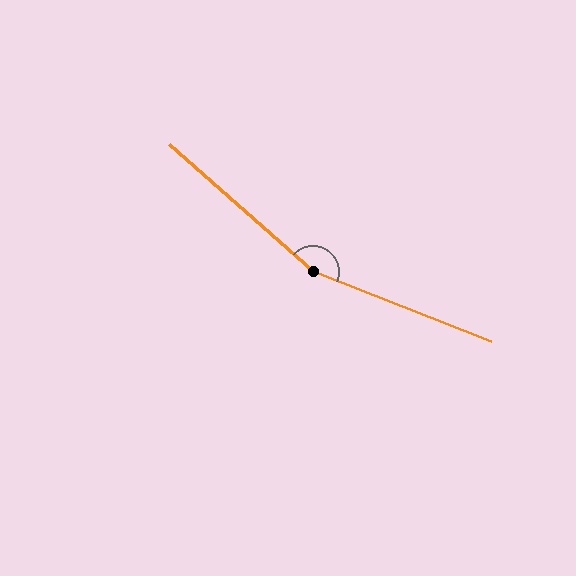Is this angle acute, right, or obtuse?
It is obtuse.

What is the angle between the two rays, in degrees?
Approximately 160 degrees.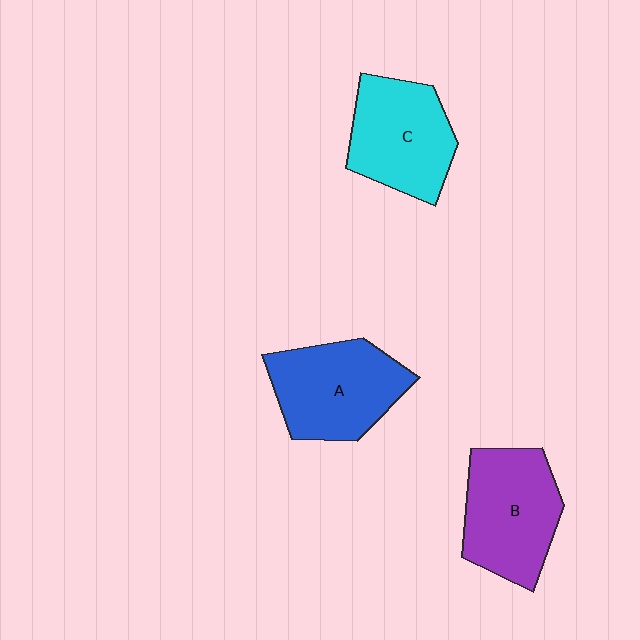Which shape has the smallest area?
Shape C (cyan).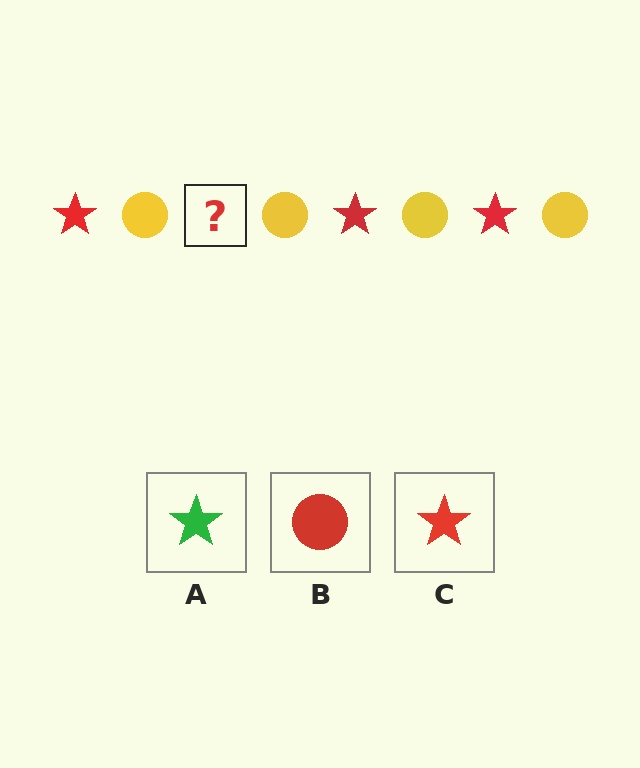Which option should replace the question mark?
Option C.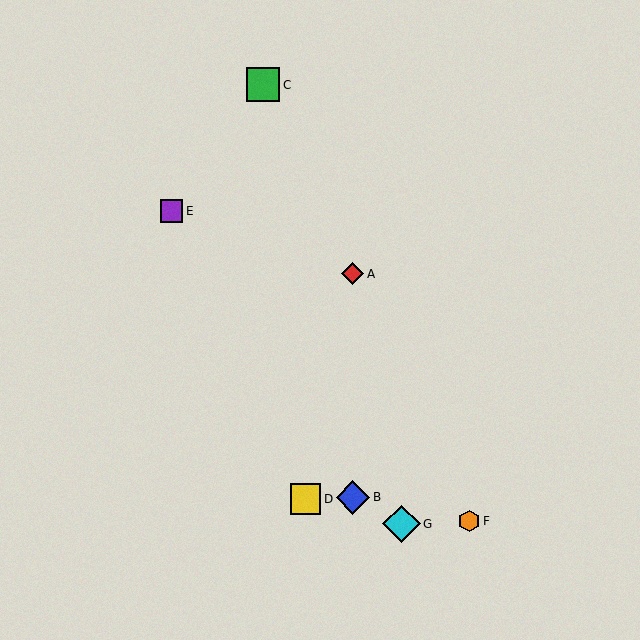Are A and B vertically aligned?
Yes, both are at x≈353.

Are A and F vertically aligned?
No, A is at x≈353 and F is at x≈469.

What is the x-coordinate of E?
Object E is at x≈171.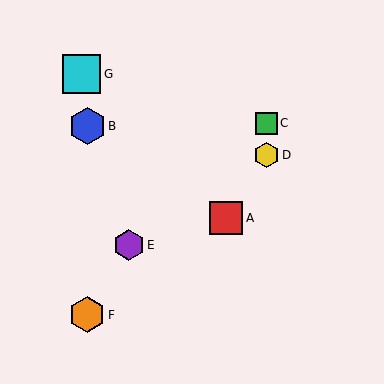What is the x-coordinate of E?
Object E is at x≈129.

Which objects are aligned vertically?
Objects C, D are aligned vertically.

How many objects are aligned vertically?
2 objects (C, D) are aligned vertically.